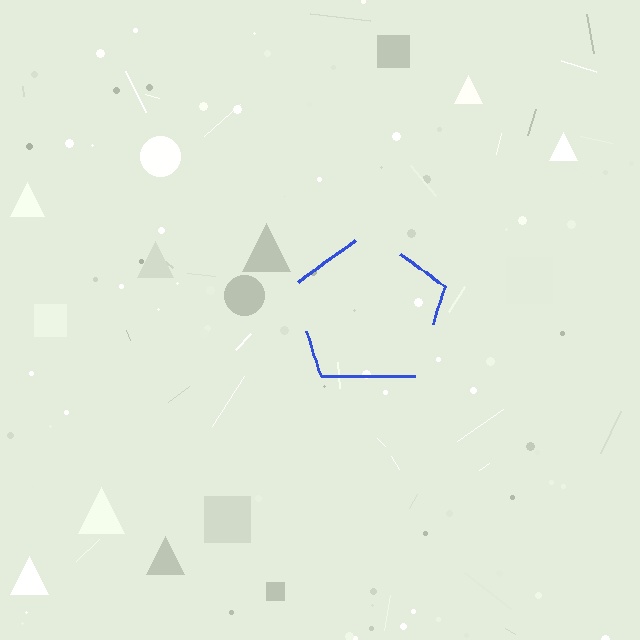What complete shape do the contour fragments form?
The contour fragments form a pentagon.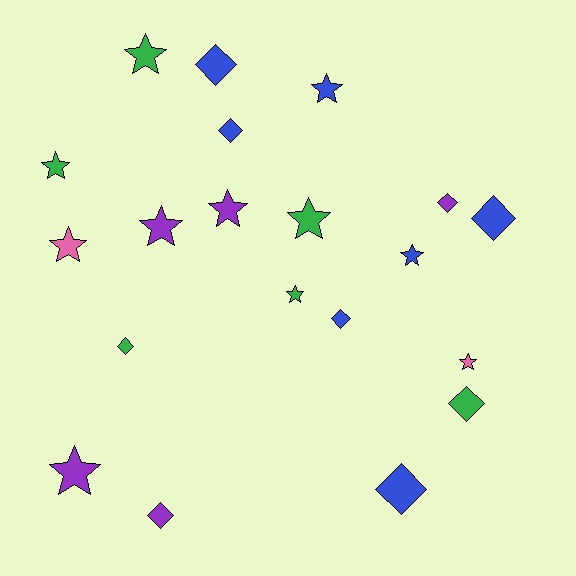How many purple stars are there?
There are 3 purple stars.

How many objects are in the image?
There are 20 objects.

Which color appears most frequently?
Blue, with 7 objects.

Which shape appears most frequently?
Star, with 11 objects.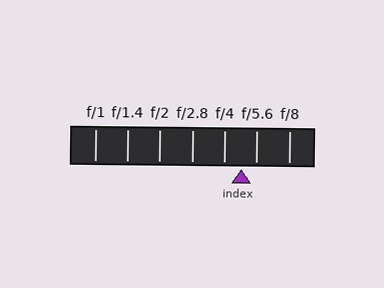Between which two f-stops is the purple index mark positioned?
The index mark is between f/4 and f/5.6.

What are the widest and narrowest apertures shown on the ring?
The widest aperture shown is f/1 and the narrowest is f/8.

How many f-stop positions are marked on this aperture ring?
There are 7 f-stop positions marked.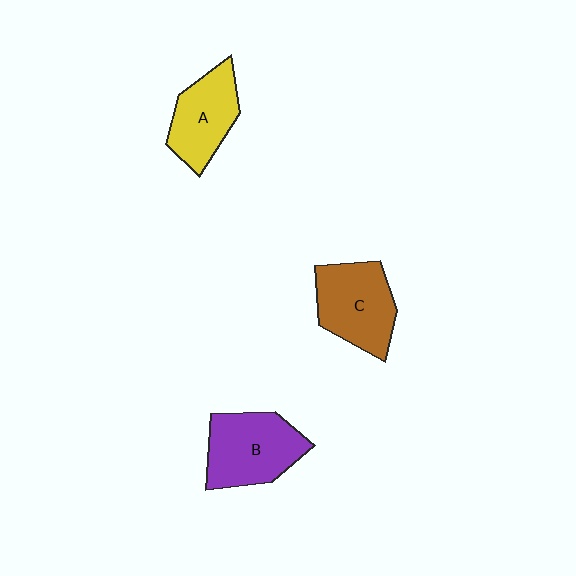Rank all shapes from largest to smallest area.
From largest to smallest: B (purple), C (brown), A (yellow).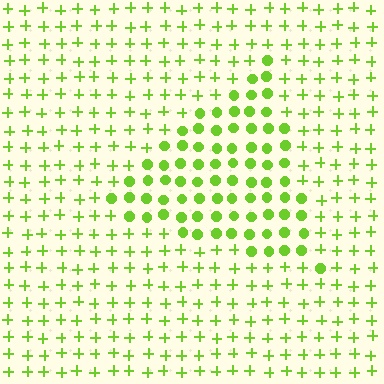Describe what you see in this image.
The image is filled with small lime elements arranged in a uniform grid. A triangle-shaped region contains circles, while the surrounding area contains plus signs. The boundary is defined purely by the change in element shape.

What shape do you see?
I see a triangle.